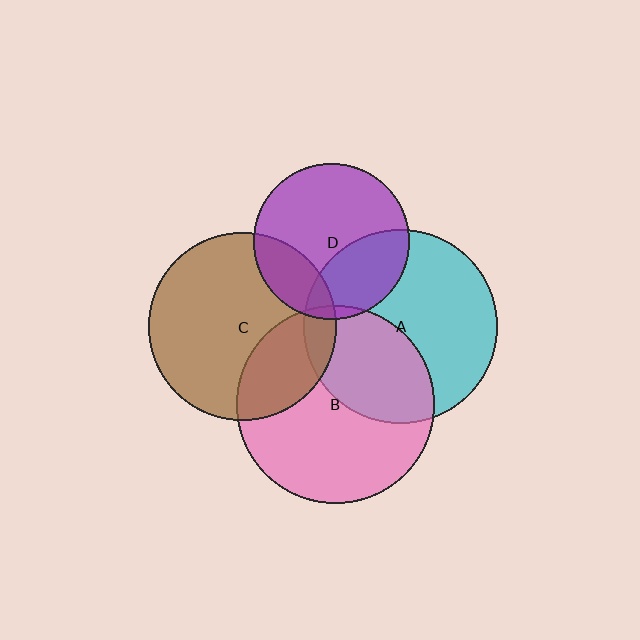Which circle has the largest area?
Circle B (pink).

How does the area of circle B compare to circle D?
Approximately 1.6 times.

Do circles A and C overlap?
Yes.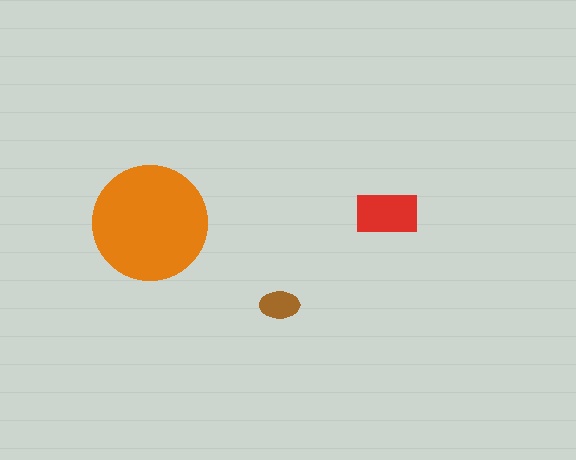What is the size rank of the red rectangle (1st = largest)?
2nd.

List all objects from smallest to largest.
The brown ellipse, the red rectangle, the orange circle.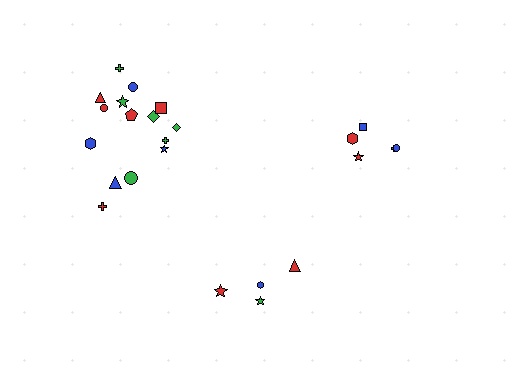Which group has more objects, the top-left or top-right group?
The top-left group.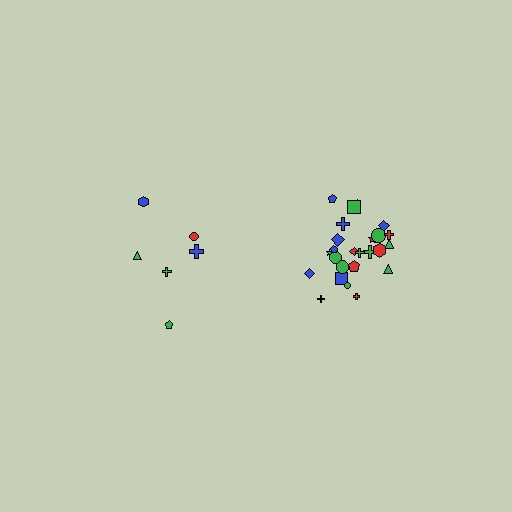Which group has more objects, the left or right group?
The right group.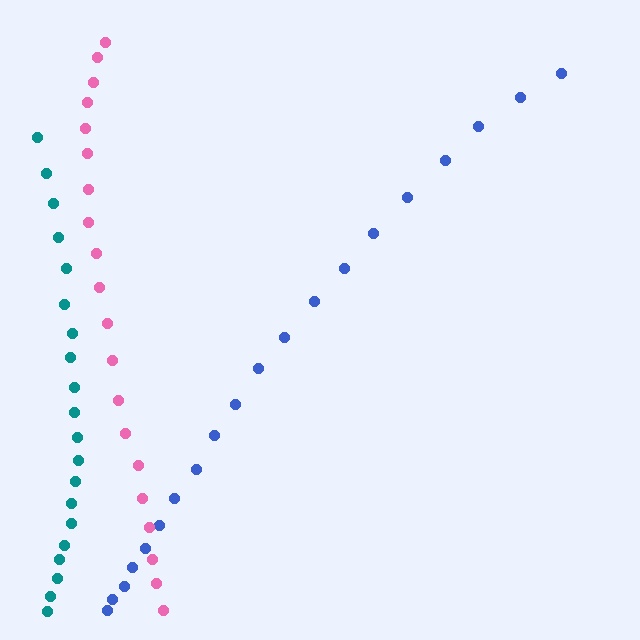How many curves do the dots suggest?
There are 3 distinct paths.